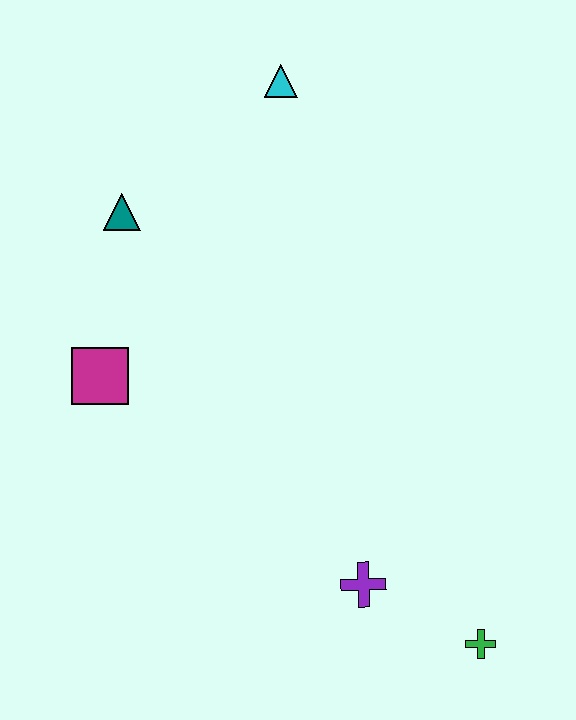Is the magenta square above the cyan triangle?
No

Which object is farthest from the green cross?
The cyan triangle is farthest from the green cross.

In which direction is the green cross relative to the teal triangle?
The green cross is below the teal triangle.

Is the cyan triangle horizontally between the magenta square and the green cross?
Yes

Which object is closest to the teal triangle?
The magenta square is closest to the teal triangle.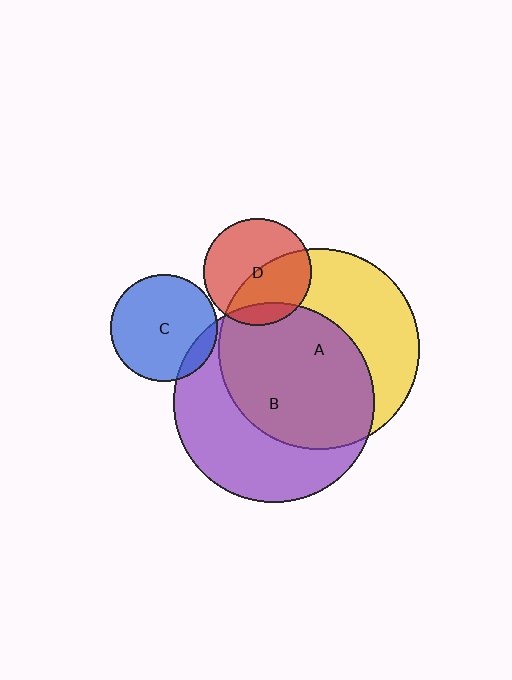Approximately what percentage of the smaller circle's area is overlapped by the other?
Approximately 15%.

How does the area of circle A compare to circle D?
Approximately 3.5 times.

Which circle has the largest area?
Circle A (yellow).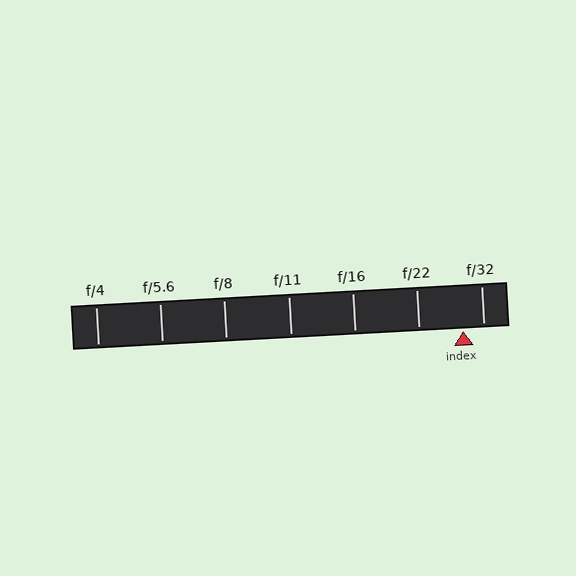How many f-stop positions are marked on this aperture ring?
There are 7 f-stop positions marked.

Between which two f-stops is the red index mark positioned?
The index mark is between f/22 and f/32.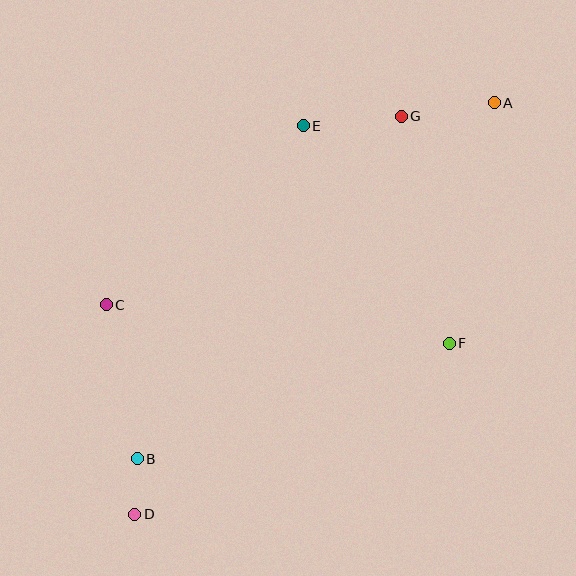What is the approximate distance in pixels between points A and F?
The distance between A and F is approximately 245 pixels.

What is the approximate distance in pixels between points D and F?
The distance between D and F is approximately 358 pixels.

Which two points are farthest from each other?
Points A and D are farthest from each other.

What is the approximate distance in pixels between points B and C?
The distance between B and C is approximately 157 pixels.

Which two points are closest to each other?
Points B and D are closest to each other.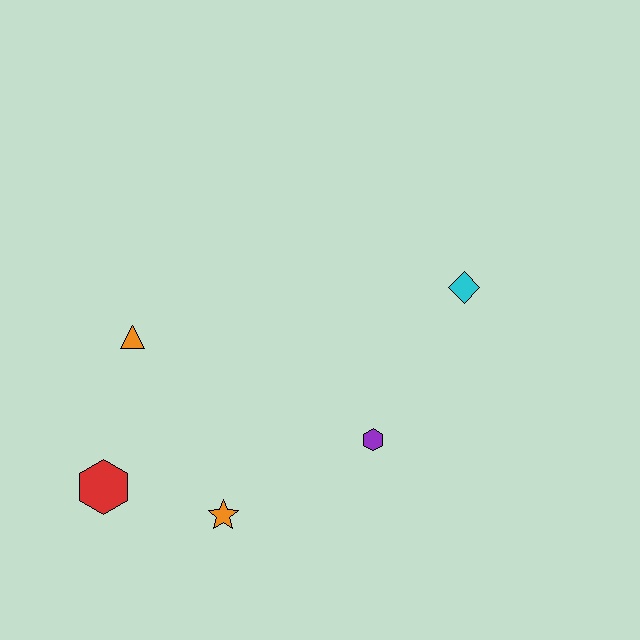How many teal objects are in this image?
There are no teal objects.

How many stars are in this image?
There is 1 star.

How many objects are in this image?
There are 5 objects.